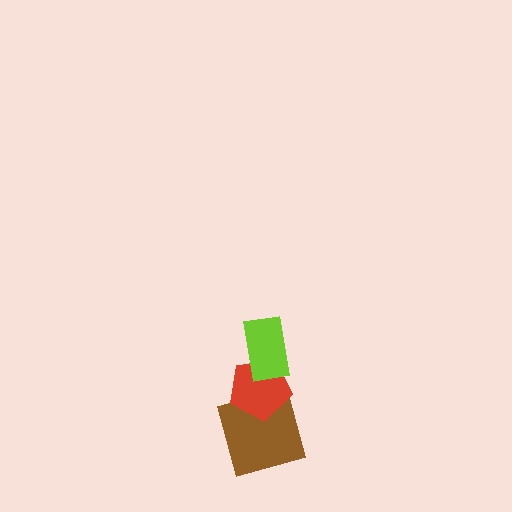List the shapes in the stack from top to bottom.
From top to bottom: the lime rectangle, the red pentagon, the brown square.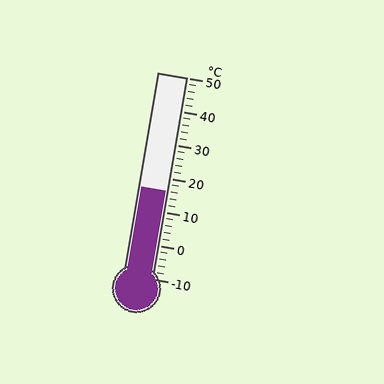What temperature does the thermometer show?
The thermometer shows approximately 16°C.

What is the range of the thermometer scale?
The thermometer scale ranges from -10°C to 50°C.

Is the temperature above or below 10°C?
The temperature is above 10°C.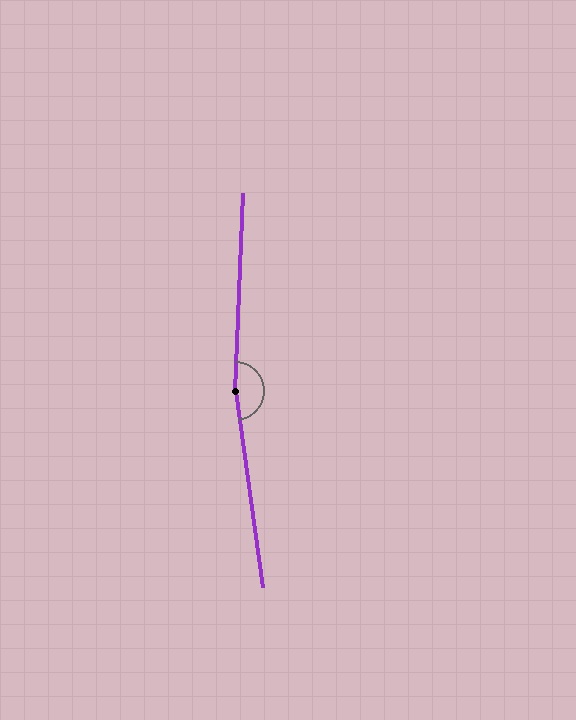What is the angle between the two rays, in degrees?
Approximately 170 degrees.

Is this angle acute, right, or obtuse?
It is obtuse.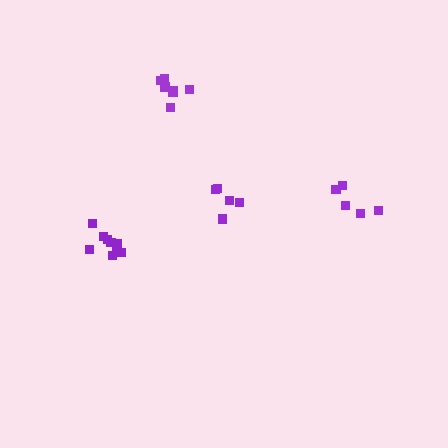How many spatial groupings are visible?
There are 4 spatial groupings.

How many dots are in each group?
Group 1: 7 dots, Group 2: 9 dots, Group 3: 5 dots, Group 4: 5 dots (26 total).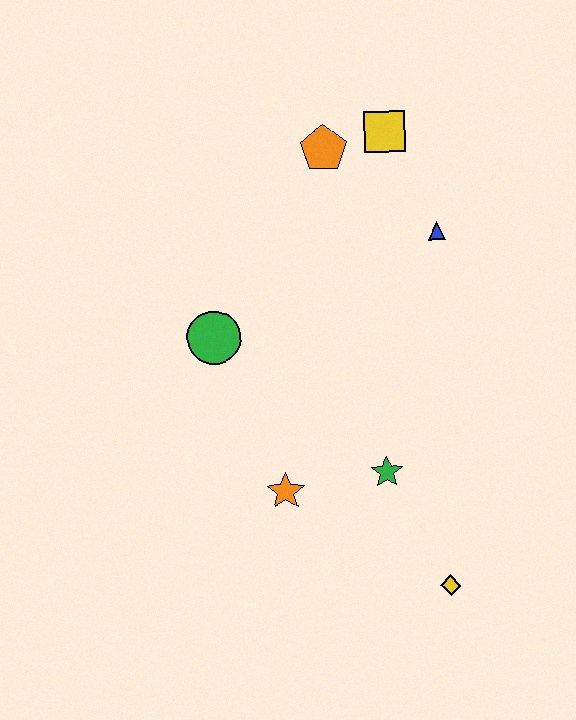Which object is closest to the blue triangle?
The yellow square is closest to the blue triangle.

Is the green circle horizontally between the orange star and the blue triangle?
No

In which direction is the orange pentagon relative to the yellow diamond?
The orange pentagon is above the yellow diamond.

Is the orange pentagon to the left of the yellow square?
Yes